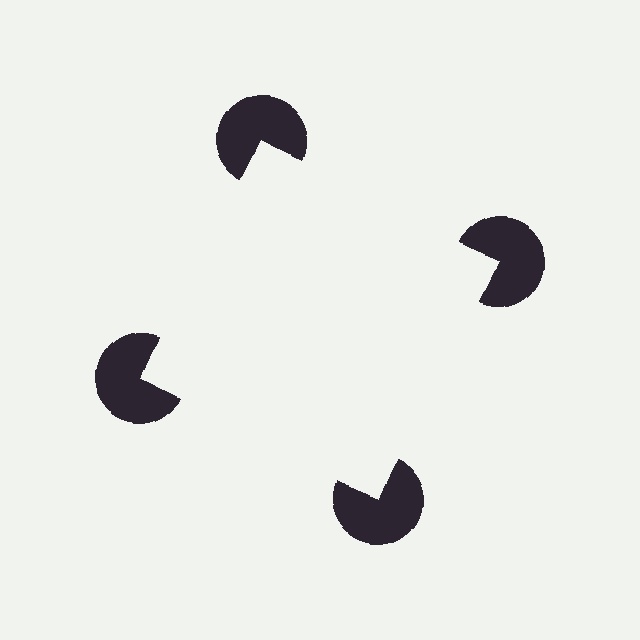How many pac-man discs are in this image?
There are 4 — one at each vertex of the illusory square.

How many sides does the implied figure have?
4 sides.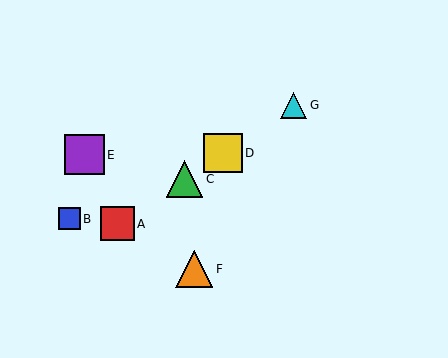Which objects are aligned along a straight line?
Objects A, C, D, G are aligned along a straight line.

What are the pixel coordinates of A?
Object A is at (117, 224).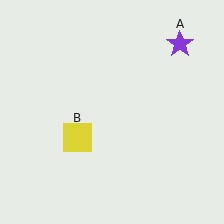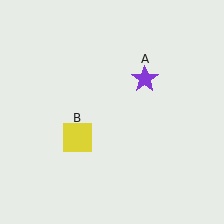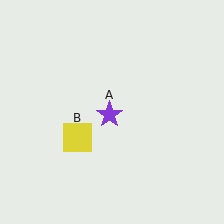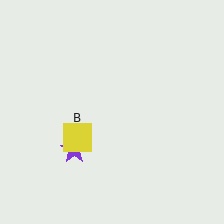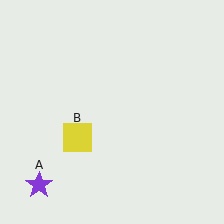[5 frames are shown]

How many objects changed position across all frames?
1 object changed position: purple star (object A).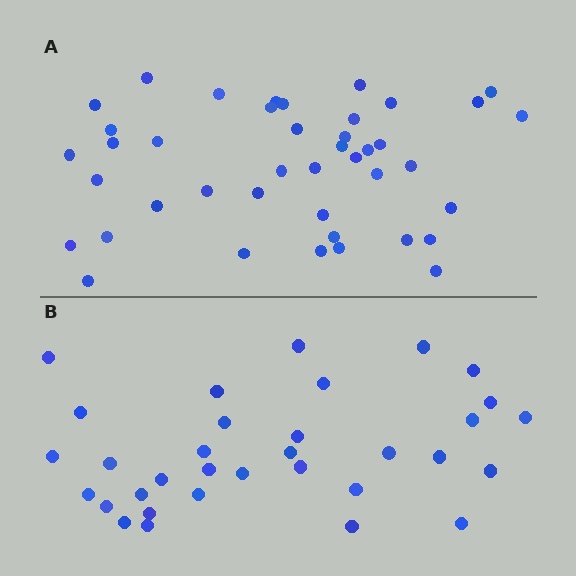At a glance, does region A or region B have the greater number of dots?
Region A (the top region) has more dots.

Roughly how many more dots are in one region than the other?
Region A has roughly 8 or so more dots than region B.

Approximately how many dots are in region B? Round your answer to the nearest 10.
About 30 dots. (The exact count is 33, which rounds to 30.)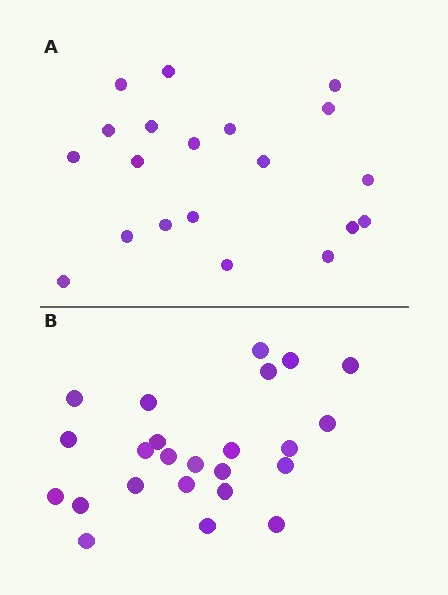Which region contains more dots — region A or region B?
Region B (the bottom region) has more dots.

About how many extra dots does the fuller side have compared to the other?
Region B has about 4 more dots than region A.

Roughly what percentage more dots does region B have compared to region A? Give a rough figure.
About 20% more.